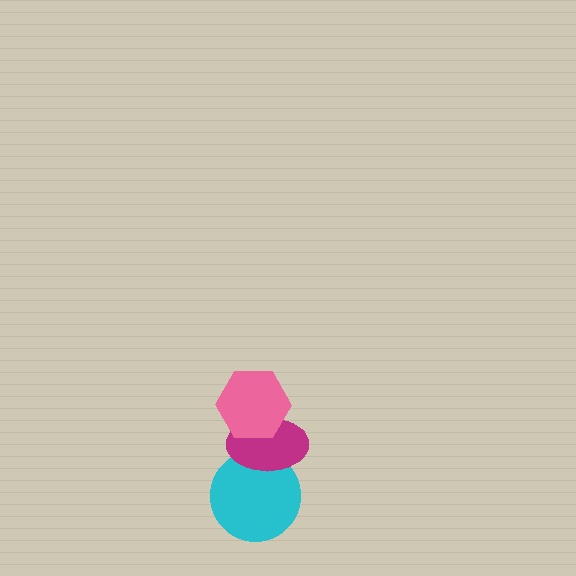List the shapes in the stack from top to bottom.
From top to bottom: the pink hexagon, the magenta ellipse, the cyan circle.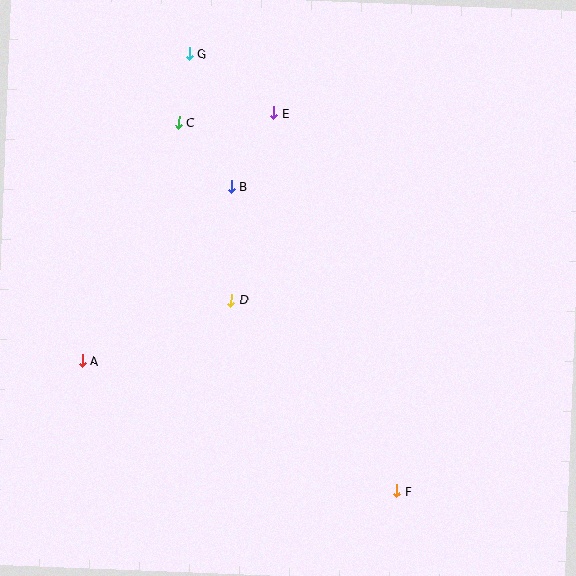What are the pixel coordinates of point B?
Point B is at (231, 186).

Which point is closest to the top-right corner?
Point E is closest to the top-right corner.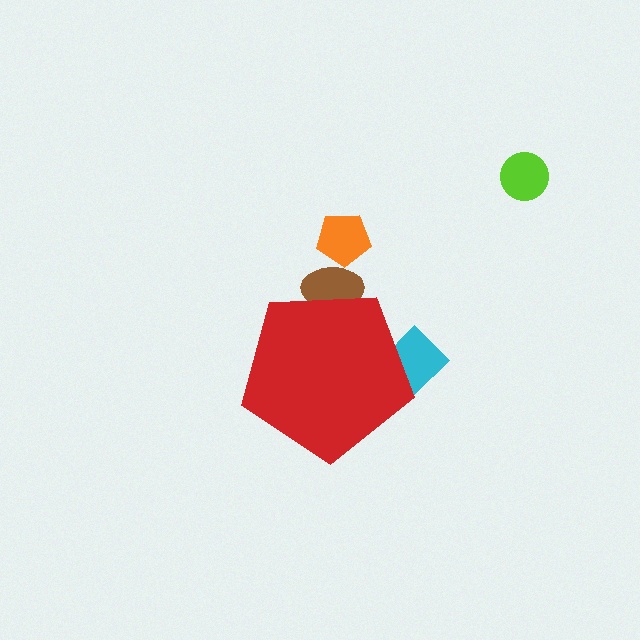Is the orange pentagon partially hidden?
No, the orange pentagon is fully visible.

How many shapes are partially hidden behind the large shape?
2 shapes are partially hidden.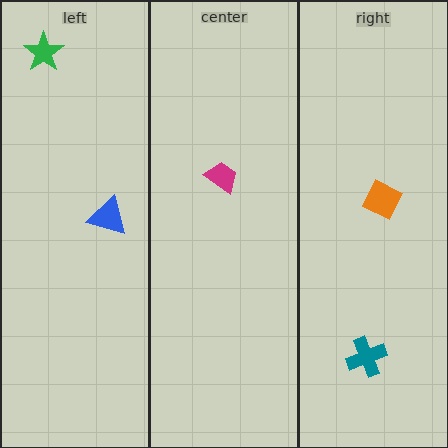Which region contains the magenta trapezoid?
The center region.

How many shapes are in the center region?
1.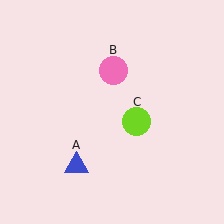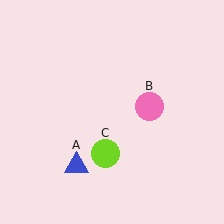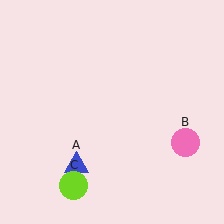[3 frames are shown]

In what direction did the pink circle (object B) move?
The pink circle (object B) moved down and to the right.